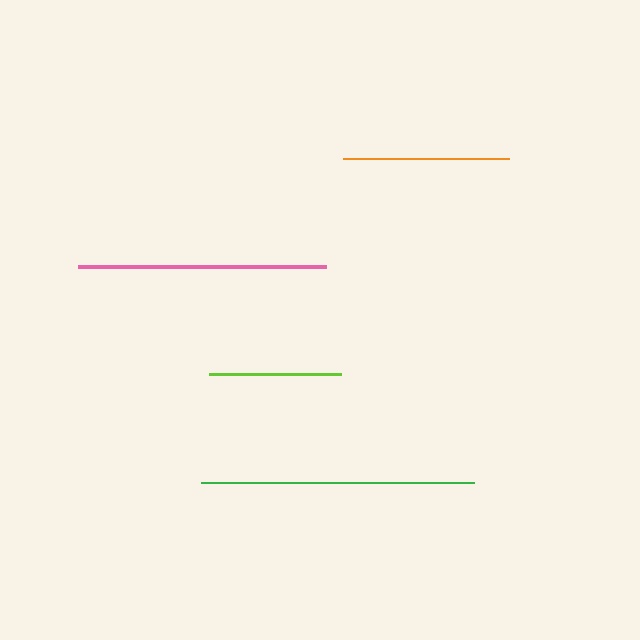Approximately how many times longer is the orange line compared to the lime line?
The orange line is approximately 1.3 times the length of the lime line.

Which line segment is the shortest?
The lime line is the shortest at approximately 132 pixels.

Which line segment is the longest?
The green line is the longest at approximately 273 pixels.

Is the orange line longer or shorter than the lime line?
The orange line is longer than the lime line.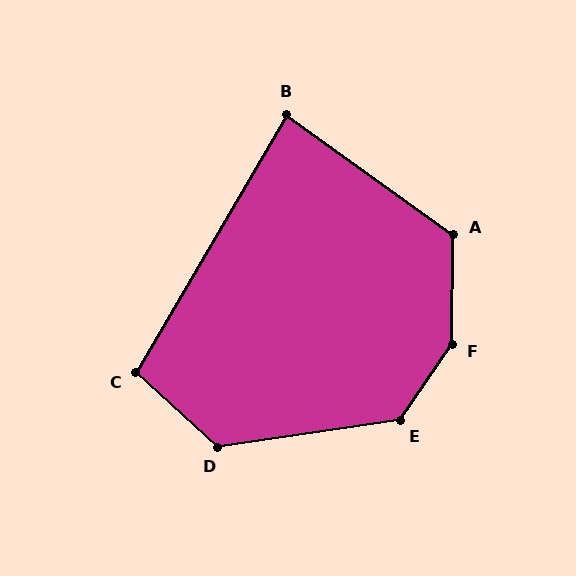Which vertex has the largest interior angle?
F, at approximately 146 degrees.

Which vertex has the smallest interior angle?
B, at approximately 84 degrees.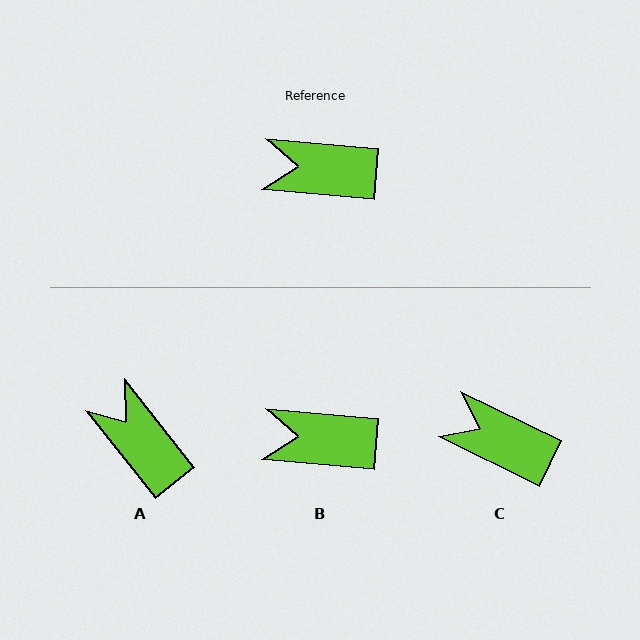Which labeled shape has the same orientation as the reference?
B.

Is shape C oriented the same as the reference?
No, it is off by about 21 degrees.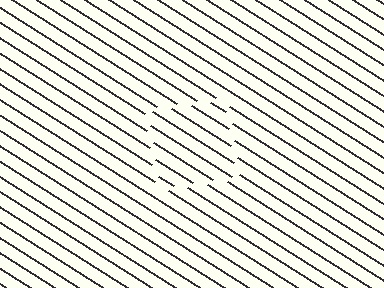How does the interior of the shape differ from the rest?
The interior of the shape contains the same grating, shifted by half a period — the contour is defined by the phase discontinuity where line-ends from the inner and outer gratings abut.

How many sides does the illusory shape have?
4 sides — the line-ends trace a square.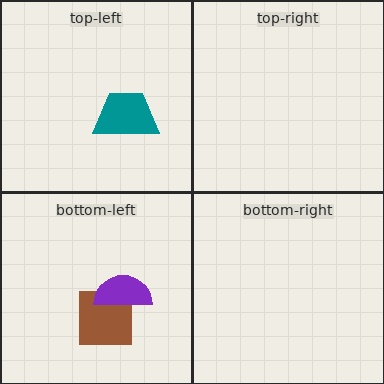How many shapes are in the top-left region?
1.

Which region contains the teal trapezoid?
The top-left region.